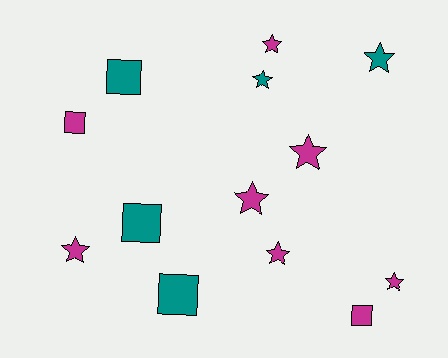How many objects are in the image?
There are 13 objects.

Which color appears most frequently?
Magenta, with 8 objects.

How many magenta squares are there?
There are 2 magenta squares.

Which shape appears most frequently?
Star, with 8 objects.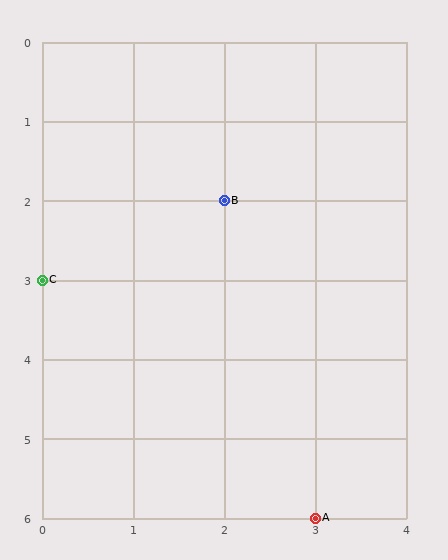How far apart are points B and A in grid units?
Points B and A are 1 column and 4 rows apart (about 4.1 grid units diagonally).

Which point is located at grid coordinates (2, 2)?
Point B is at (2, 2).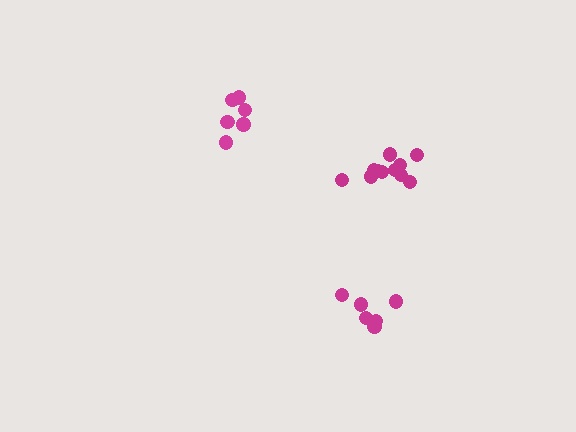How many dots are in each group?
Group 1: 11 dots, Group 2: 6 dots, Group 3: 6 dots (23 total).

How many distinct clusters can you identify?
There are 3 distinct clusters.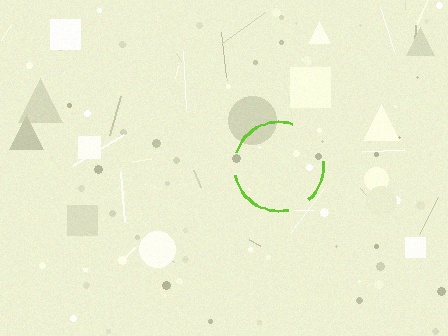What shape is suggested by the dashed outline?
The dashed outline suggests a circle.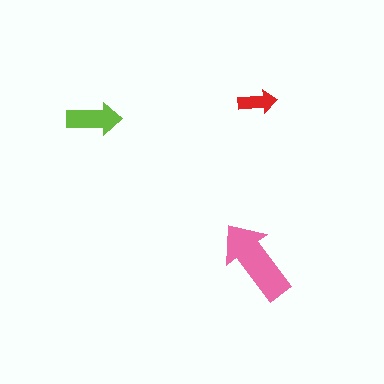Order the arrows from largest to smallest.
the pink one, the lime one, the red one.